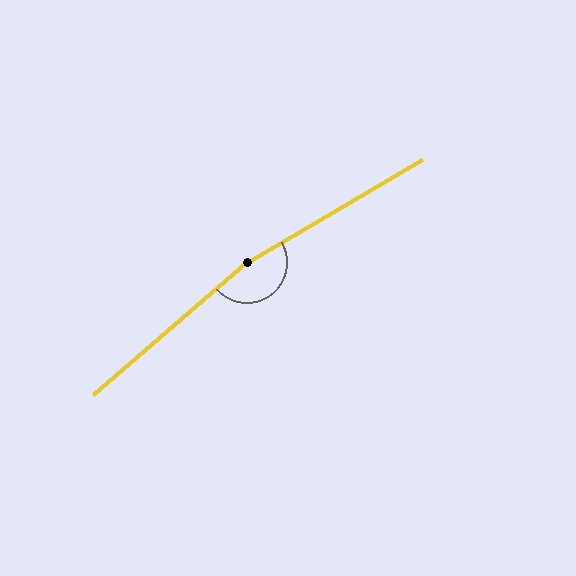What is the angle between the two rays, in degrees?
Approximately 170 degrees.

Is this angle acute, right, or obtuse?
It is obtuse.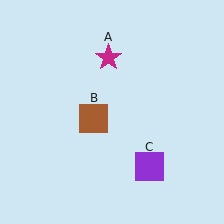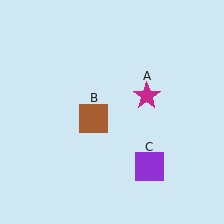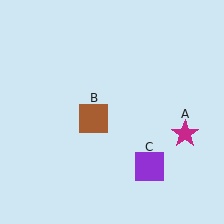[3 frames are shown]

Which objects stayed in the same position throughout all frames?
Brown square (object B) and purple square (object C) remained stationary.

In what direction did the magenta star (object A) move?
The magenta star (object A) moved down and to the right.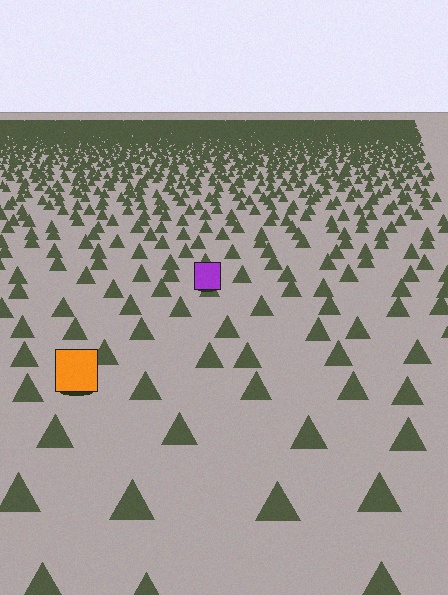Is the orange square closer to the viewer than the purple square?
Yes. The orange square is closer — you can tell from the texture gradient: the ground texture is coarser near it.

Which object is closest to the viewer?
The orange square is closest. The texture marks near it are larger and more spread out.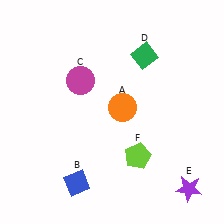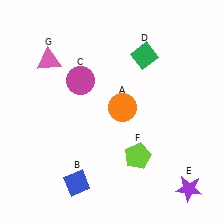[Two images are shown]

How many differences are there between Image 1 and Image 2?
There is 1 difference between the two images.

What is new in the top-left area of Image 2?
A pink triangle (G) was added in the top-left area of Image 2.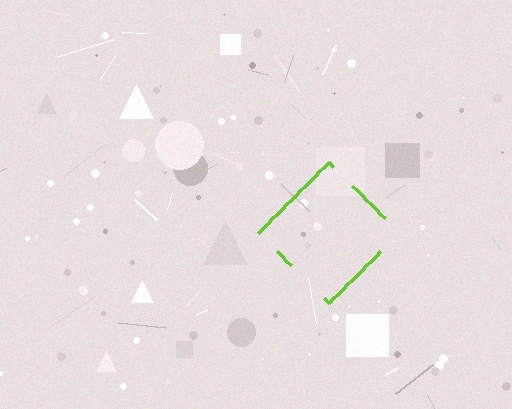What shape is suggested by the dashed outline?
The dashed outline suggests a diamond.